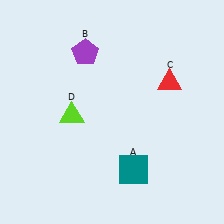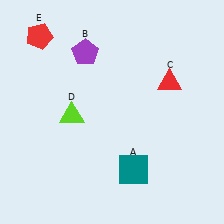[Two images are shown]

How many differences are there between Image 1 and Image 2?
There is 1 difference between the two images.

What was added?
A red pentagon (E) was added in Image 2.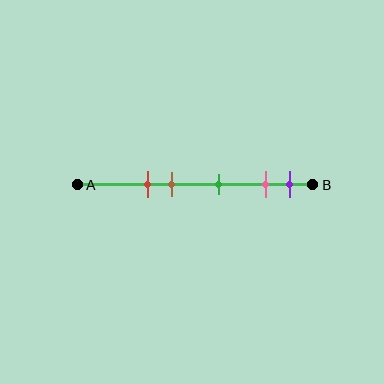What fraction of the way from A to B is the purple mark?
The purple mark is approximately 90% (0.9) of the way from A to B.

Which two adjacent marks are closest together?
The pink and purple marks are the closest adjacent pair.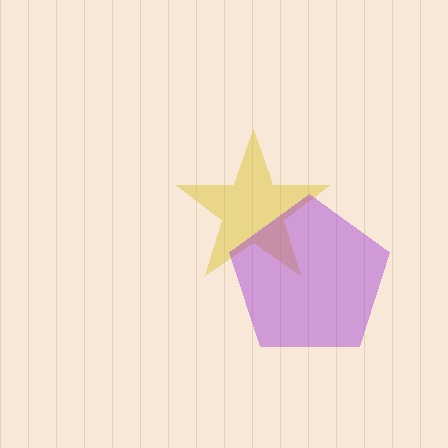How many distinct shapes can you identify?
There are 2 distinct shapes: a yellow star, a purple pentagon.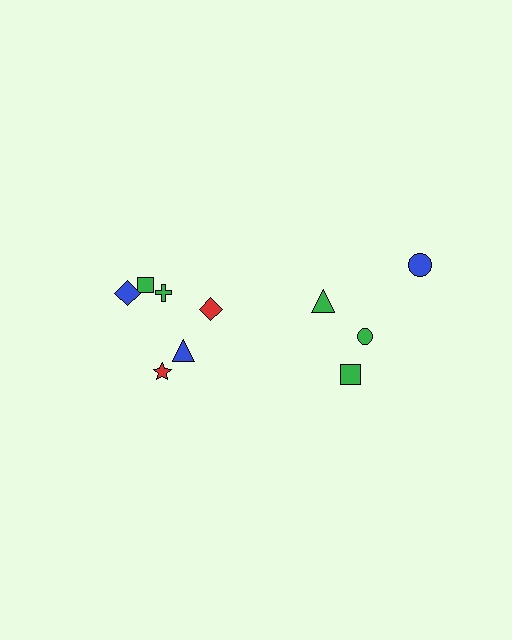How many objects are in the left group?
There are 6 objects.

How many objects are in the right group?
There are 4 objects.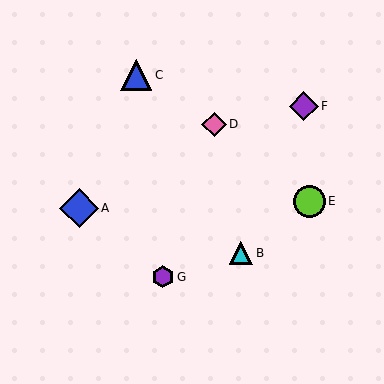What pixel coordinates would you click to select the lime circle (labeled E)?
Click at (309, 201) to select the lime circle E.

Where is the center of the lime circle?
The center of the lime circle is at (309, 201).